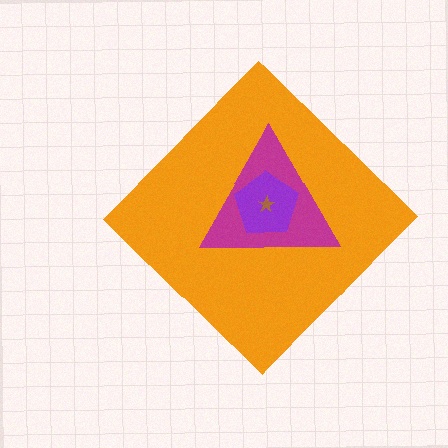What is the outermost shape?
The orange diamond.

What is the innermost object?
The brown star.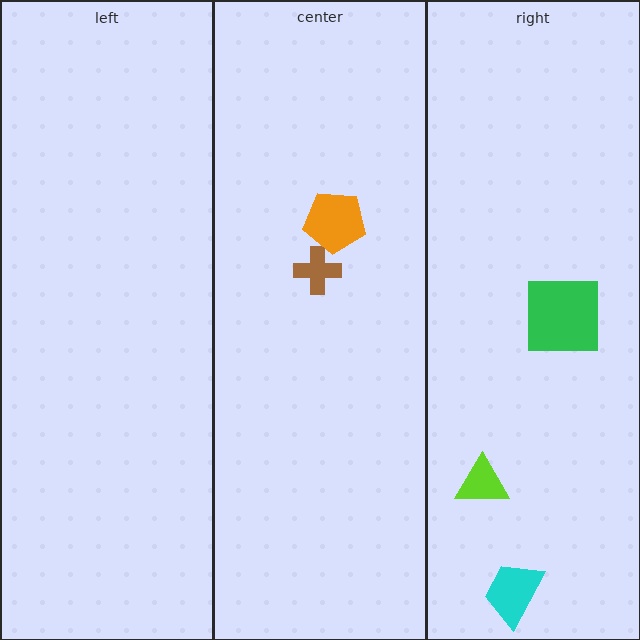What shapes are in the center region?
The brown cross, the orange pentagon.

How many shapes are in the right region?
3.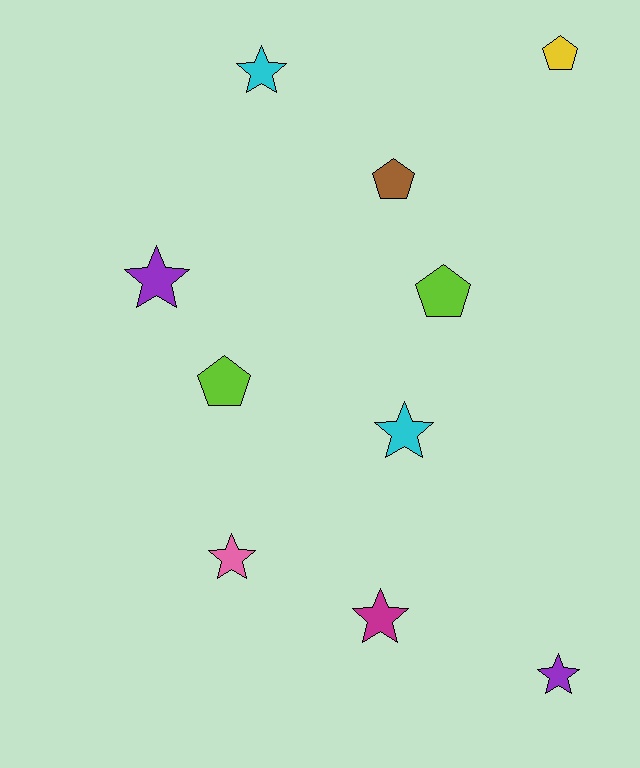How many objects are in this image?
There are 10 objects.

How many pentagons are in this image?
There are 4 pentagons.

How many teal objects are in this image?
There are no teal objects.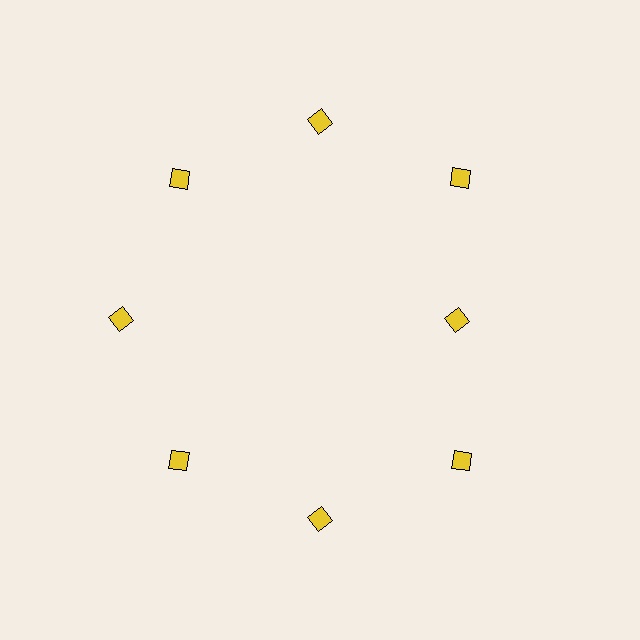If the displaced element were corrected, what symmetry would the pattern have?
It would have 8-fold rotational symmetry — the pattern would map onto itself every 45 degrees.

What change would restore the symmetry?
The symmetry would be restored by moving it outward, back onto the ring so that all 8 diamonds sit at equal angles and equal distance from the center.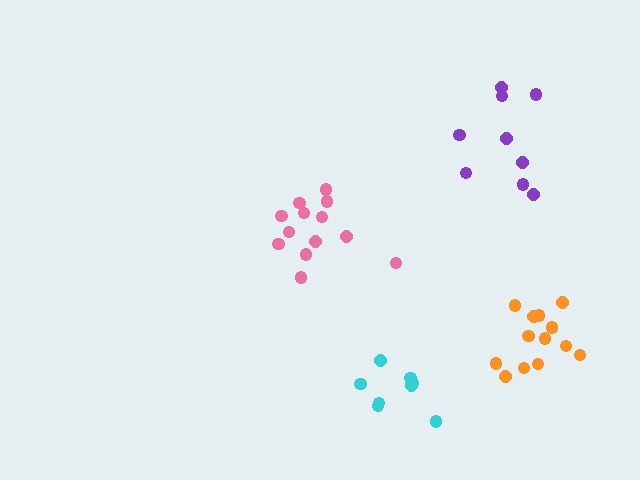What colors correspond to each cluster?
The clusters are colored: orange, purple, pink, cyan.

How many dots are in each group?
Group 1: 13 dots, Group 2: 9 dots, Group 3: 13 dots, Group 4: 8 dots (43 total).